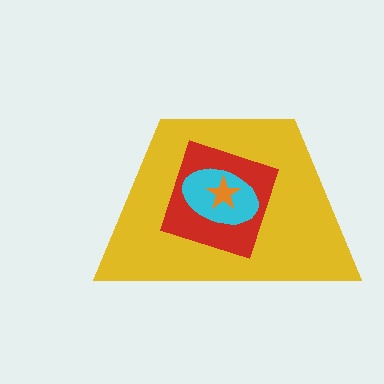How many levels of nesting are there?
4.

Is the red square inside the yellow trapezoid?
Yes.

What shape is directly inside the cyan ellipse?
The orange star.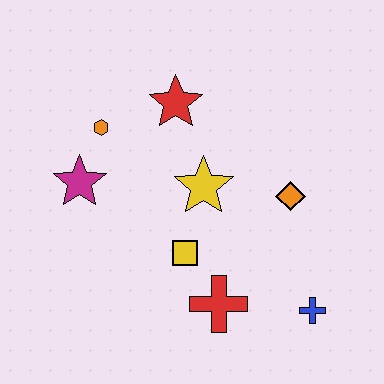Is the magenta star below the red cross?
No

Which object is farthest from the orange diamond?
The magenta star is farthest from the orange diamond.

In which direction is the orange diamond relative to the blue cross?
The orange diamond is above the blue cross.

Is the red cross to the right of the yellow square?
Yes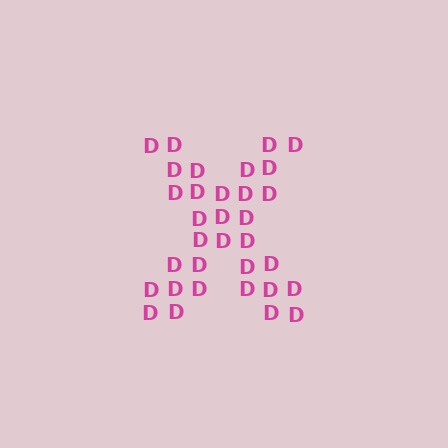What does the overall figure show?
The overall figure shows the letter X.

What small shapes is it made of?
It is made of small letter D's.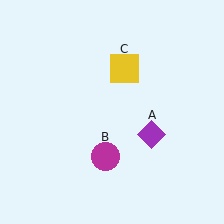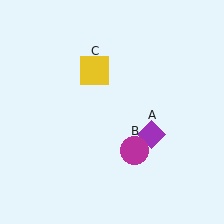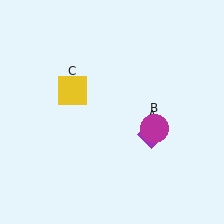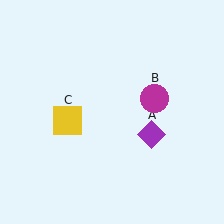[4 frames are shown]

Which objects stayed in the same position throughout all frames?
Purple diamond (object A) remained stationary.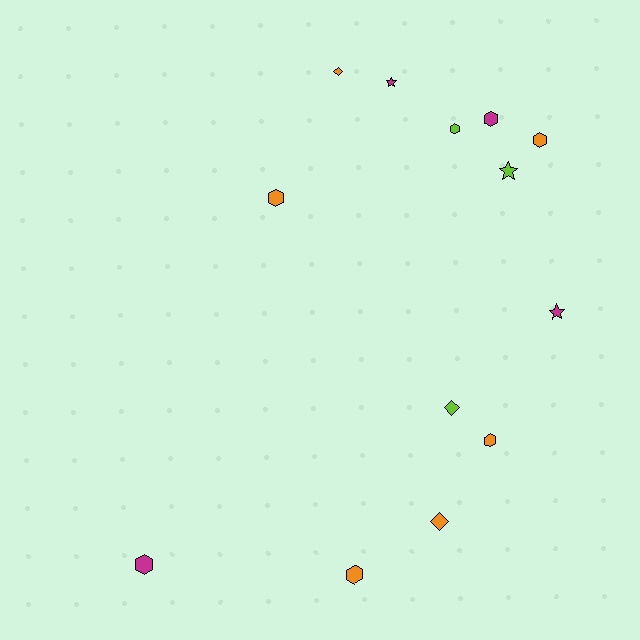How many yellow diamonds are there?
There are no yellow diamonds.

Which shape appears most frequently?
Hexagon, with 7 objects.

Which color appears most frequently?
Orange, with 6 objects.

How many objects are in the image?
There are 13 objects.